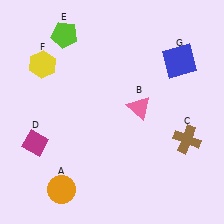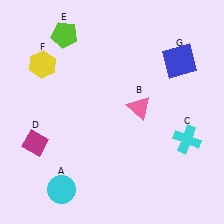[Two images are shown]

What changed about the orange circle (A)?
In Image 1, A is orange. In Image 2, it changed to cyan.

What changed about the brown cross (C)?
In Image 1, C is brown. In Image 2, it changed to cyan.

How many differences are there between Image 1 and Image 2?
There are 2 differences between the two images.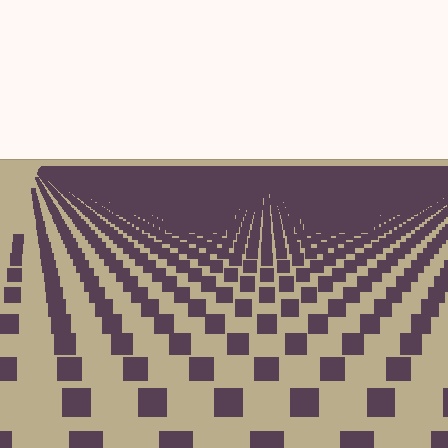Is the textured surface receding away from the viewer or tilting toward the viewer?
The surface is receding away from the viewer. Texture elements get smaller and denser toward the top.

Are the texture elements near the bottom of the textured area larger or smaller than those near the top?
Larger. Near the bottom, elements are closer to the viewer and appear at a bigger on-screen size.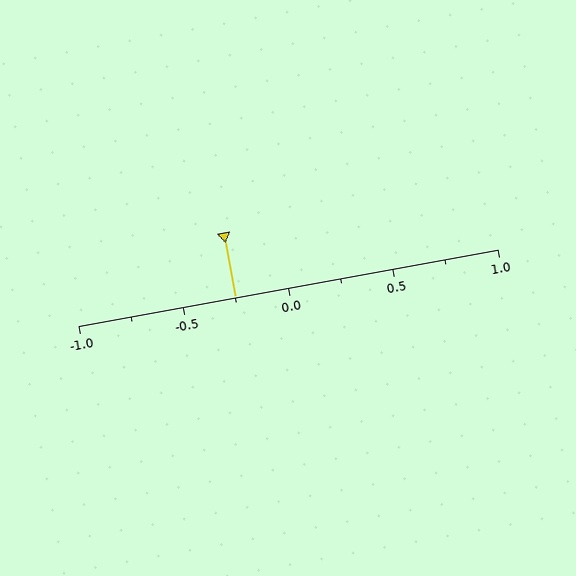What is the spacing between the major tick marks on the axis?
The major ticks are spaced 0.5 apart.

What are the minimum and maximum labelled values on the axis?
The axis runs from -1.0 to 1.0.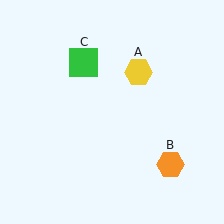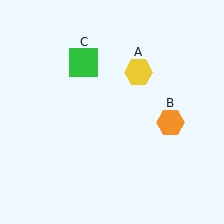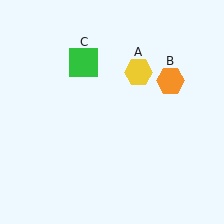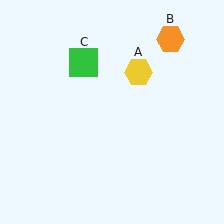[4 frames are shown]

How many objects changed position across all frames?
1 object changed position: orange hexagon (object B).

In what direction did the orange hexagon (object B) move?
The orange hexagon (object B) moved up.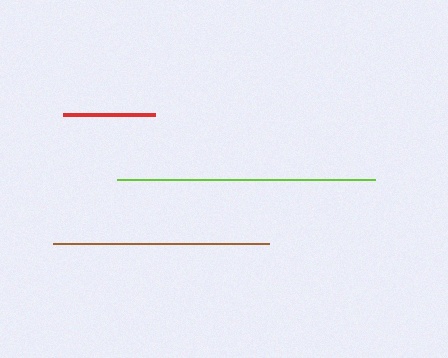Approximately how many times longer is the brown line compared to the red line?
The brown line is approximately 2.3 times the length of the red line.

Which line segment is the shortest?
The red line is the shortest at approximately 92 pixels.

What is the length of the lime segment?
The lime segment is approximately 258 pixels long.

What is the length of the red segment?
The red segment is approximately 92 pixels long.